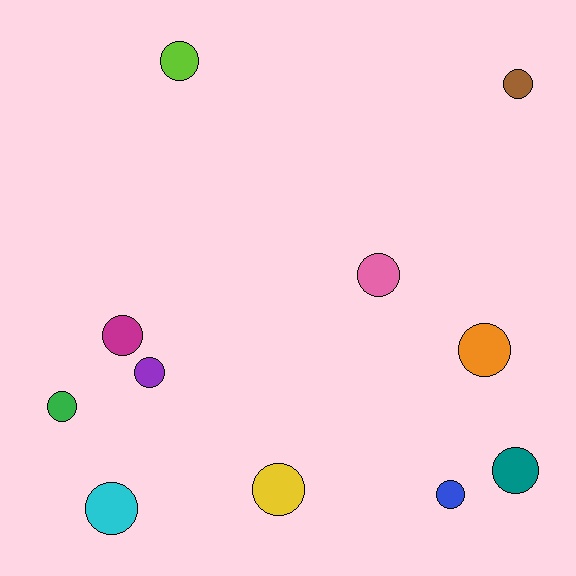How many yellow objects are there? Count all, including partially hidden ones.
There is 1 yellow object.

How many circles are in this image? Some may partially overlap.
There are 11 circles.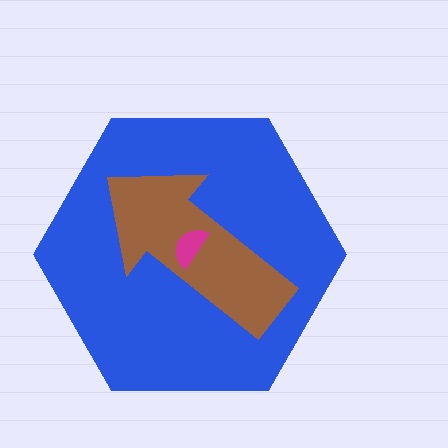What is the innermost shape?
The magenta semicircle.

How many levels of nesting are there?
3.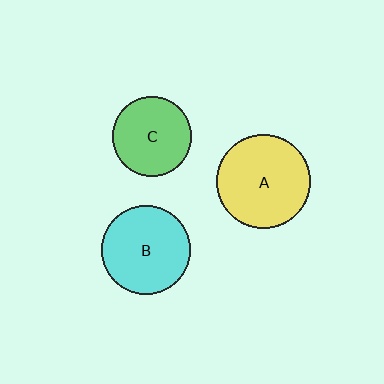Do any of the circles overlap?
No, none of the circles overlap.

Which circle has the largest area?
Circle A (yellow).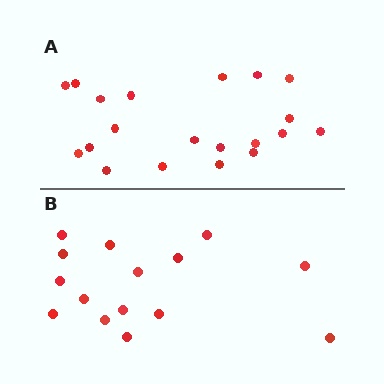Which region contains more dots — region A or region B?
Region A (the top region) has more dots.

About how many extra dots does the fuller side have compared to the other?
Region A has about 5 more dots than region B.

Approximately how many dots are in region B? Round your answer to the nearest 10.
About 20 dots. (The exact count is 15, which rounds to 20.)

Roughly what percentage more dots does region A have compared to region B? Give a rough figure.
About 35% more.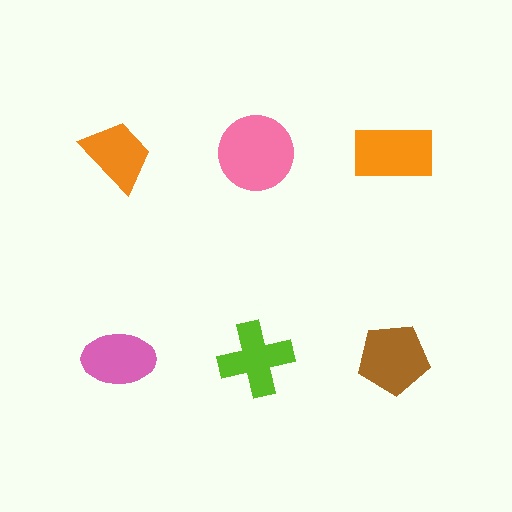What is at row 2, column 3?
A brown pentagon.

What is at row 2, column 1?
A pink ellipse.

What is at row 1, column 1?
An orange trapezoid.